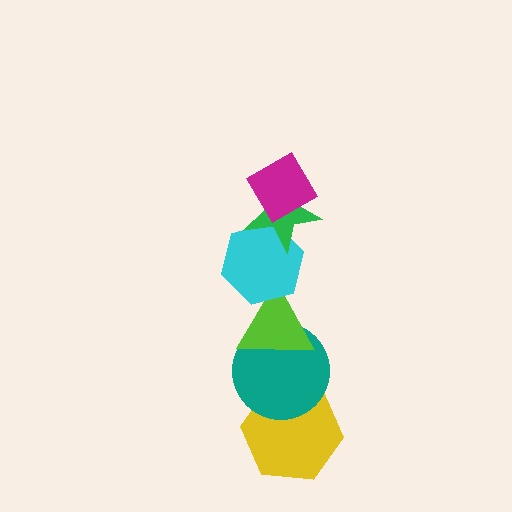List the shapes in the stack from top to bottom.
From top to bottom: the magenta diamond, the green star, the cyan hexagon, the lime triangle, the teal circle, the yellow hexagon.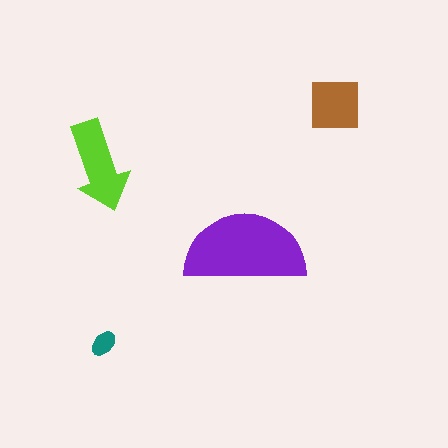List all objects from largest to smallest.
The purple semicircle, the lime arrow, the brown square, the teal ellipse.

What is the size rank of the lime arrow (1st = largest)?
2nd.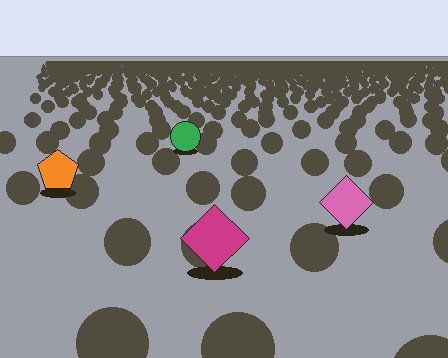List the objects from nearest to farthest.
From nearest to farthest: the magenta diamond, the pink diamond, the orange pentagon, the green circle.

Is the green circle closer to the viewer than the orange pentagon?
No. The orange pentagon is closer — you can tell from the texture gradient: the ground texture is coarser near it.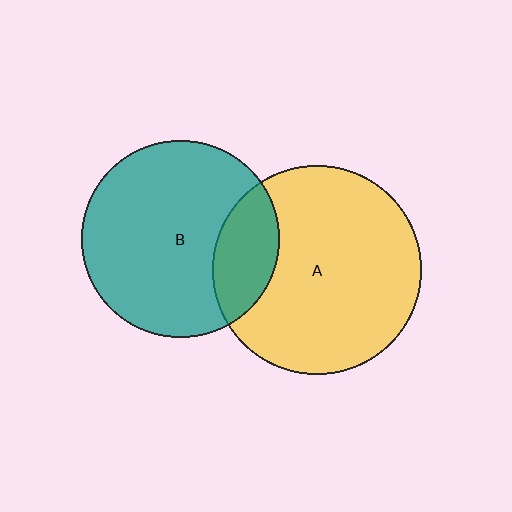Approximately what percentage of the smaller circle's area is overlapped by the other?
Approximately 20%.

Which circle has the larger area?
Circle A (yellow).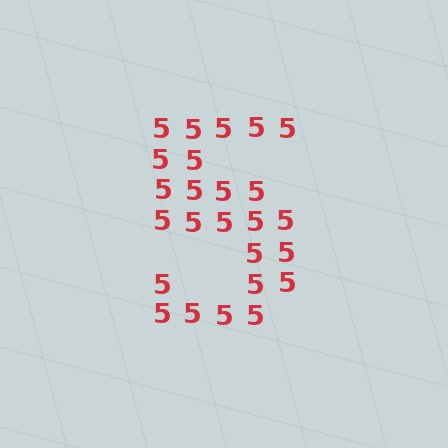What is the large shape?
The large shape is the digit 5.